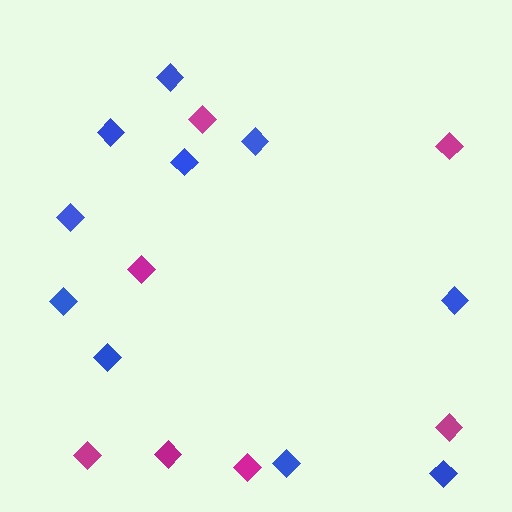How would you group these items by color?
There are 2 groups: one group of blue diamonds (10) and one group of magenta diamonds (7).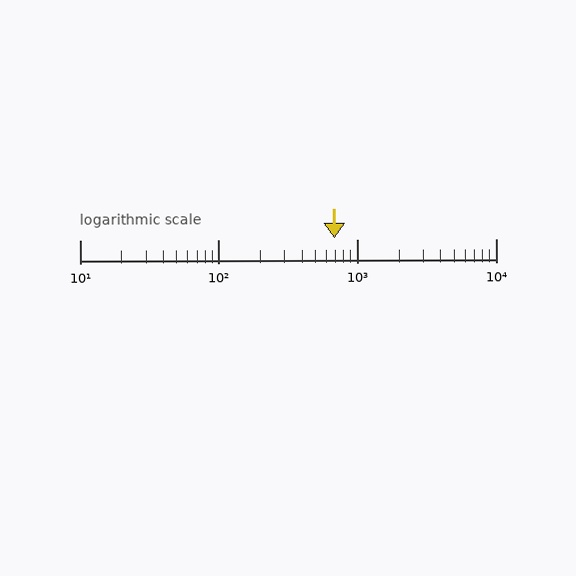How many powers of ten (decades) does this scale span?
The scale spans 3 decades, from 10 to 10000.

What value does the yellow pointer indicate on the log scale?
The pointer indicates approximately 690.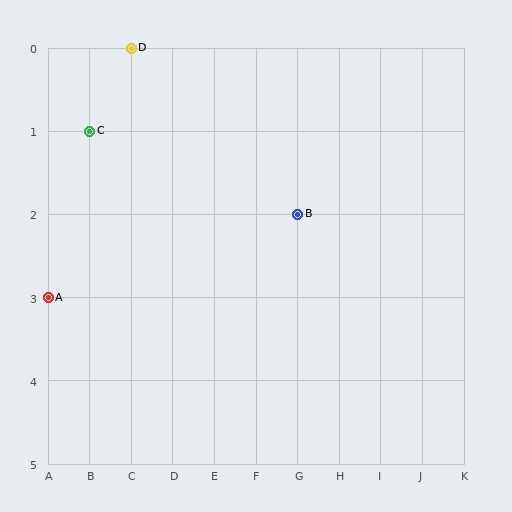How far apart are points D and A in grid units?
Points D and A are 2 columns and 3 rows apart (about 3.6 grid units diagonally).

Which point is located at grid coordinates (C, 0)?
Point D is at (C, 0).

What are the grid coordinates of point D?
Point D is at grid coordinates (C, 0).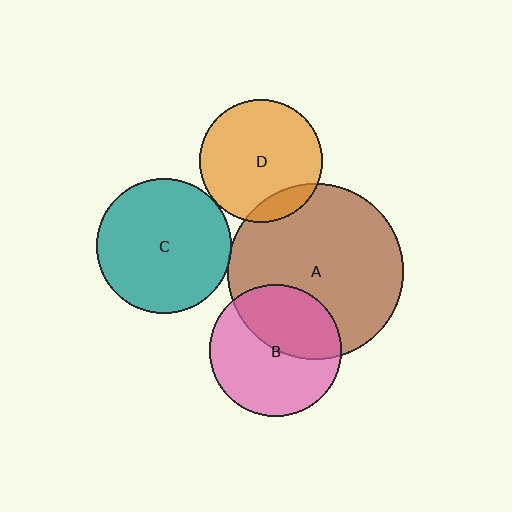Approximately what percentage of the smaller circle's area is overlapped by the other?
Approximately 5%.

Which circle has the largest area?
Circle A (brown).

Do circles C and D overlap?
Yes.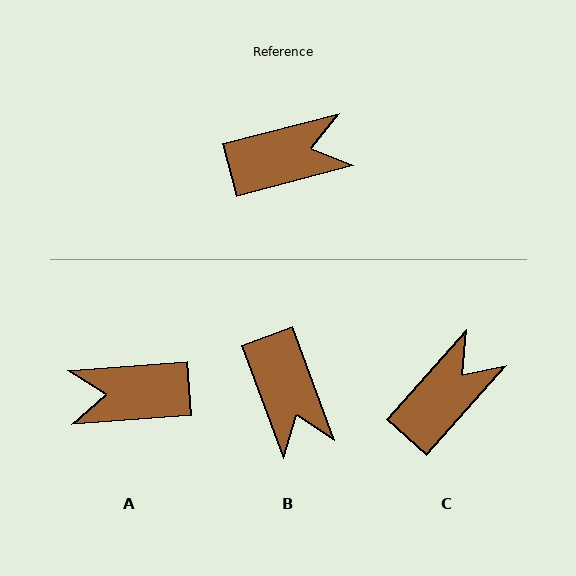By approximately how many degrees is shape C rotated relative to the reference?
Approximately 34 degrees counter-clockwise.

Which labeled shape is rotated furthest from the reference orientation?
A, about 170 degrees away.